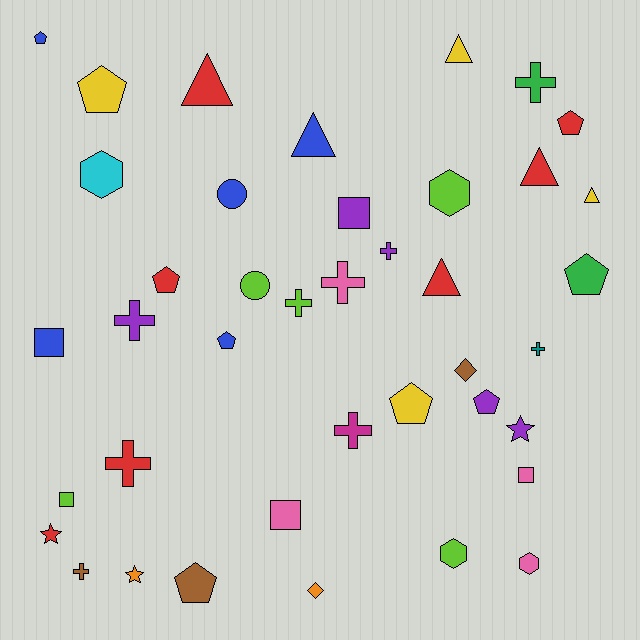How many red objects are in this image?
There are 7 red objects.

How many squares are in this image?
There are 5 squares.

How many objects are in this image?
There are 40 objects.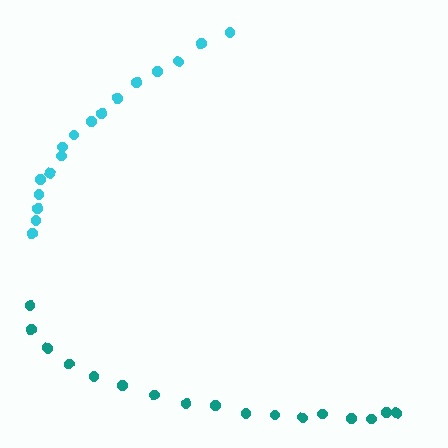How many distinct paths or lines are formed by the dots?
There are 2 distinct paths.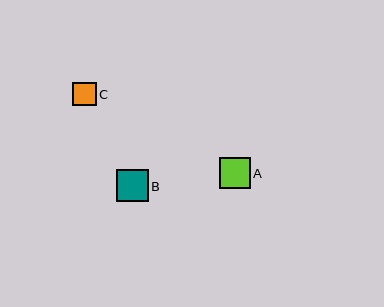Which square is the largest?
Square B is the largest with a size of approximately 32 pixels.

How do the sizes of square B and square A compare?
Square B and square A are approximately the same size.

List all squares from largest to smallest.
From largest to smallest: B, A, C.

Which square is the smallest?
Square C is the smallest with a size of approximately 23 pixels.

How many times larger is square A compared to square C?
Square A is approximately 1.3 times the size of square C.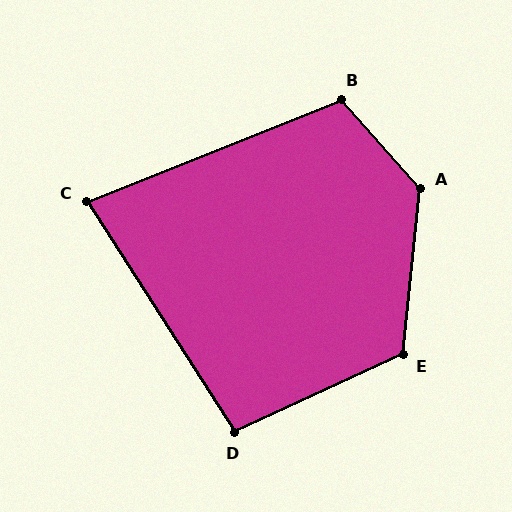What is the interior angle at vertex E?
Approximately 120 degrees (obtuse).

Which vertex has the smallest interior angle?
C, at approximately 79 degrees.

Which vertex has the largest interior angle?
A, at approximately 132 degrees.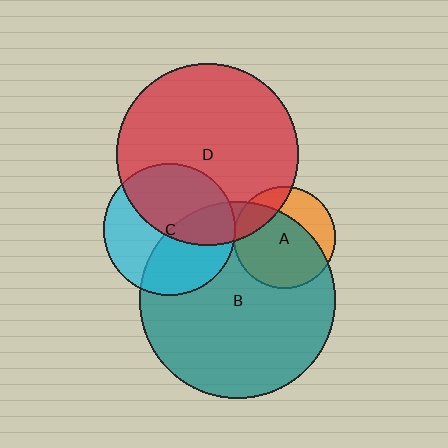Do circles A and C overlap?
Yes.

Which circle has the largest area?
Circle B (teal).